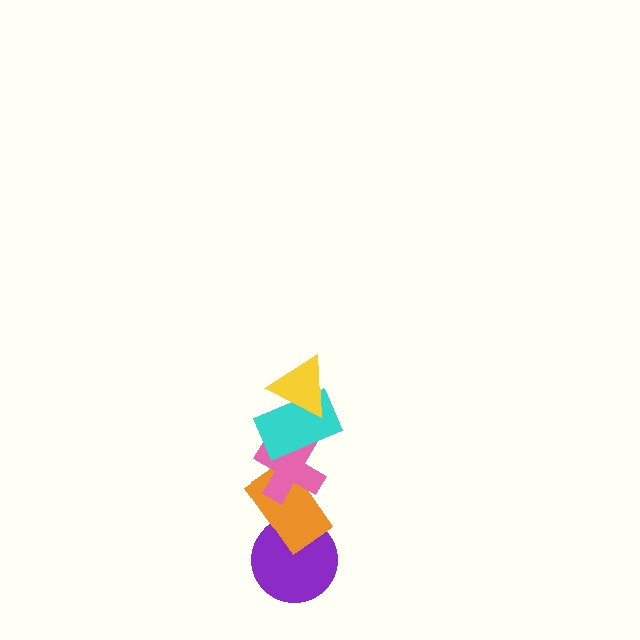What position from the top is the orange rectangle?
The orange rectangle is 4th from the top.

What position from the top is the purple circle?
The purple circle is 5th from the top.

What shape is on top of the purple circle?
The orange rectangle is on top of the purple circle.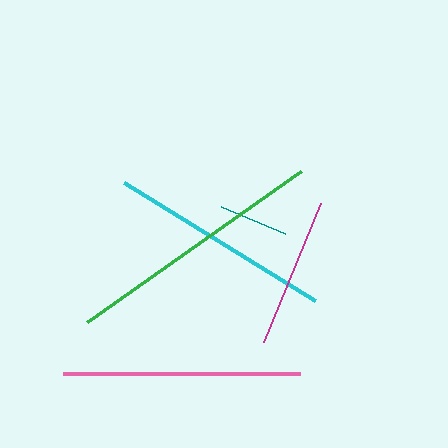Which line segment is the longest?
The green line is the longest at approximately 262 pixels.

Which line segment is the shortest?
The teal line is the shortest at approximately 69 pixels.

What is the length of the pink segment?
The pink segment is approximately 237 pixels long.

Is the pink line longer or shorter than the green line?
The green line is longer than the pink line.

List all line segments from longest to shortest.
From longest to shortest: green, pink, cyan, magenta, teal.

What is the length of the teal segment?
The teal segment is approximately 69 pixels long.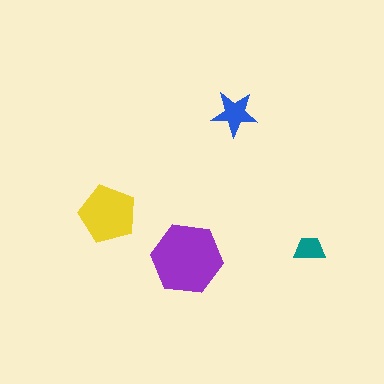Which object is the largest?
The purple hexagon.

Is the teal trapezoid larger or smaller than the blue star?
Smaller.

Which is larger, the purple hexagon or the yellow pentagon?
The purple hexagon.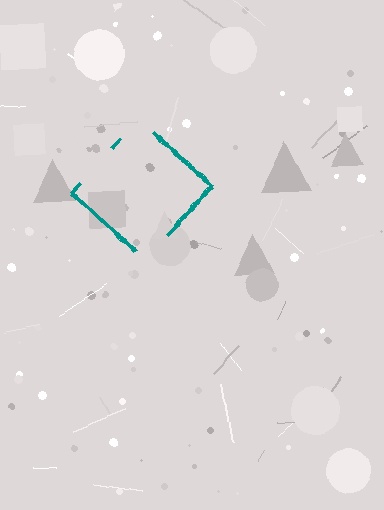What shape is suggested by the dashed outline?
The dashed outline suggests a diamond.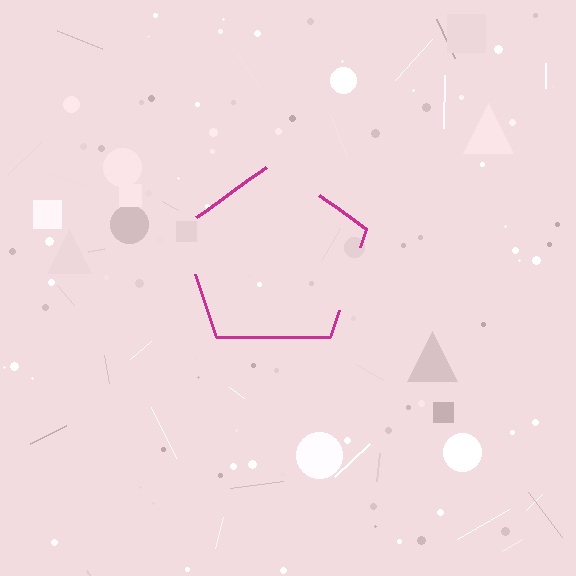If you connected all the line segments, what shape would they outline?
They would outline a pentagon.